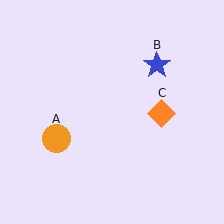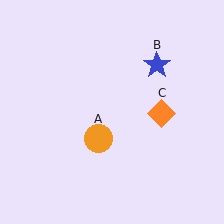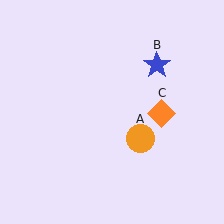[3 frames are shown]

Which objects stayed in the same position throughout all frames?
Blue star (object B) and orange diamond (object C) remained stationary.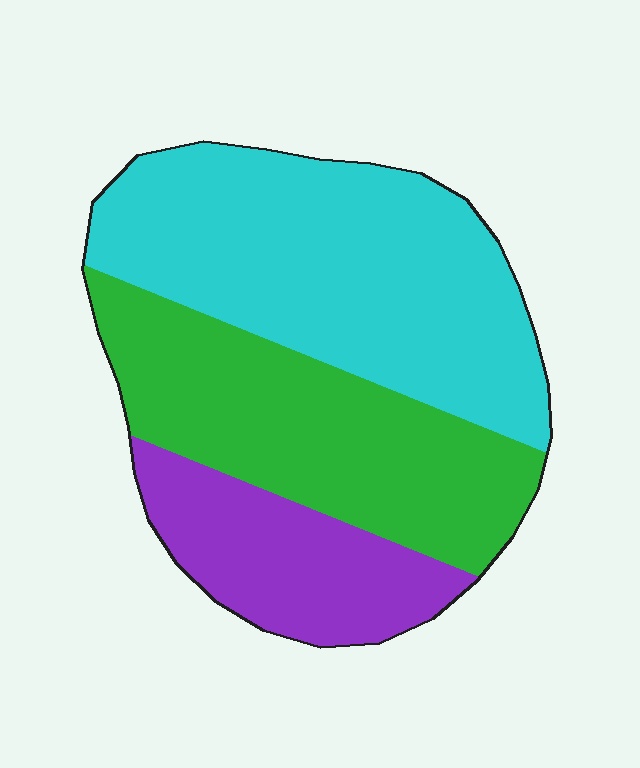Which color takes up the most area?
Cyan, at roughly 45%.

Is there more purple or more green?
Green.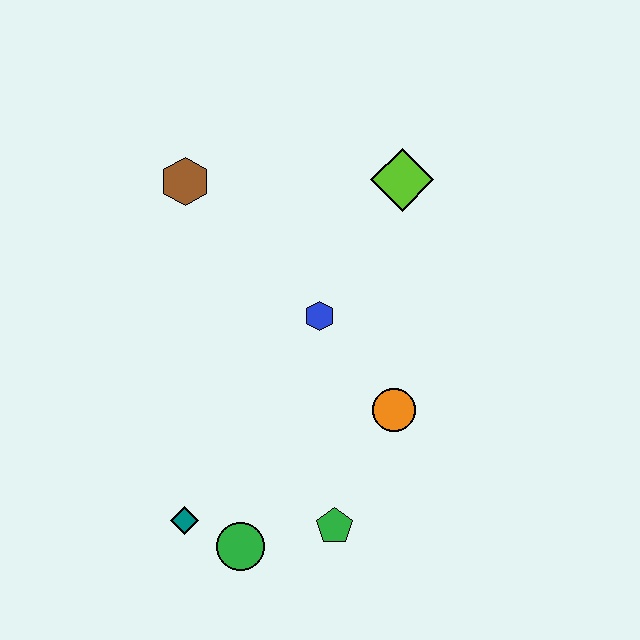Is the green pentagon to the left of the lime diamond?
Yes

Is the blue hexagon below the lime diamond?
Yes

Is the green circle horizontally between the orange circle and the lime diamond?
No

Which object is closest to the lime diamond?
The blue hexagon is closest to the lime diamond.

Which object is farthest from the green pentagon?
The brown hexagon is farthest from the green pentagon.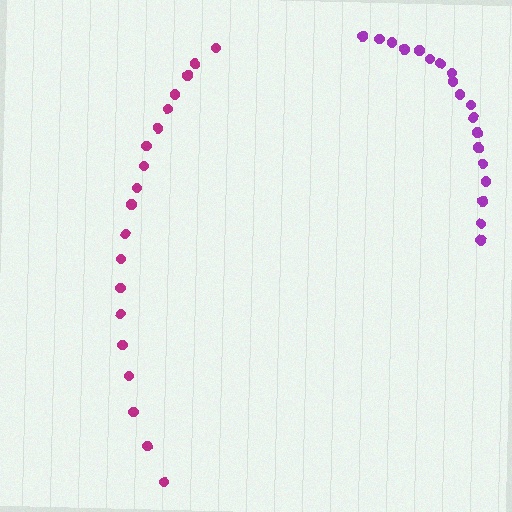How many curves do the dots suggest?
There are 2 distinct paths.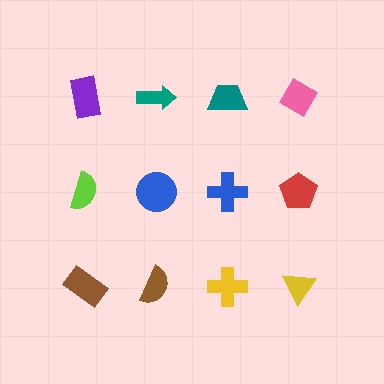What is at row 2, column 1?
A lime semicircle.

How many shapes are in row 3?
4 shapes.